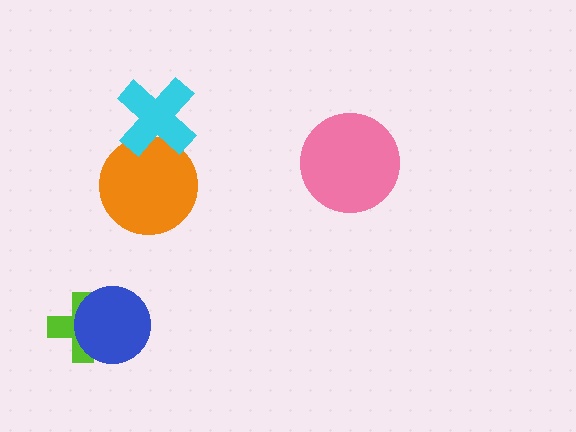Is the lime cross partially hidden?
Yes, it is partially covered by another shape.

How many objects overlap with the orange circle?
1 object overlaps with the orange circle.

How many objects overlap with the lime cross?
1 object overlaps with the lime cross.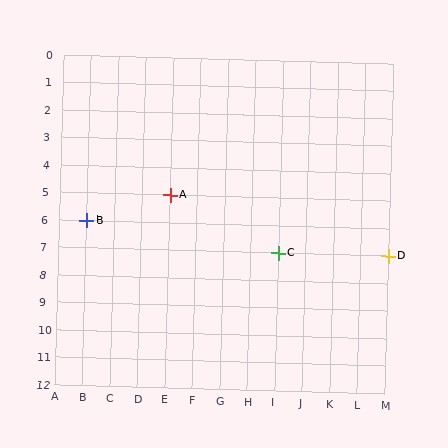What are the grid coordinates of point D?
Point D is at grid coordinates (M, 7).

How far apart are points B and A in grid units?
Points B and A are 3 columns and 1 row apart (about 3.2 grid units diagonally).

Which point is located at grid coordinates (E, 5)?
Point A is at (E, 5).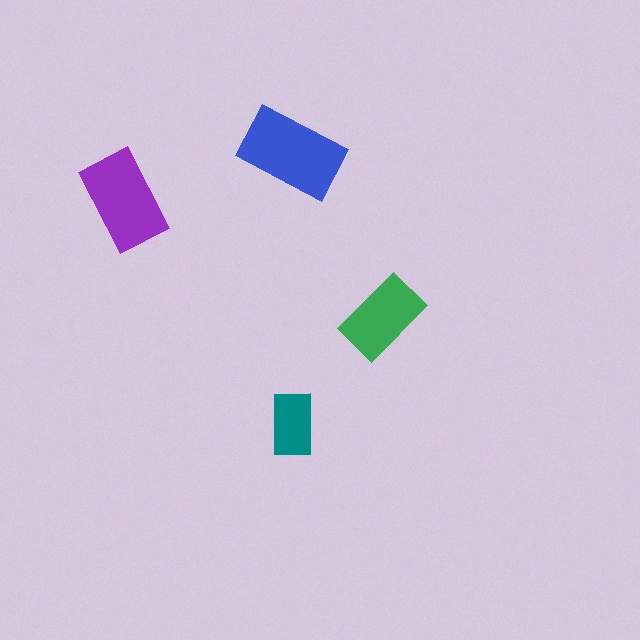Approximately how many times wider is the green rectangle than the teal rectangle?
About 1.5 times wider.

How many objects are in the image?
There are 4 objects in the image.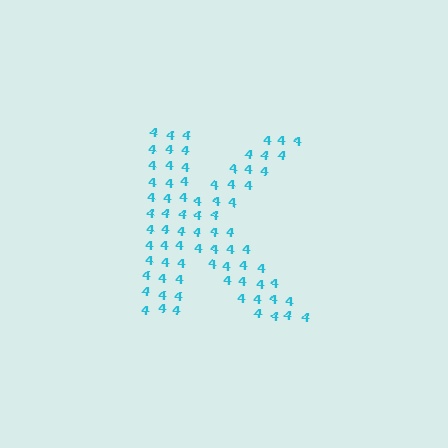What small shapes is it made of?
It is made of small digit 4's.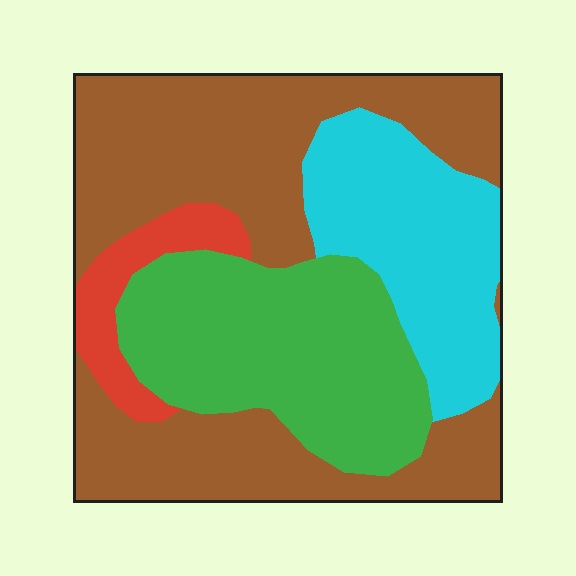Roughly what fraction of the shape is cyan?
Cyan takes up about one fifth (1/5) of the shape.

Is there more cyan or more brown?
Brown.